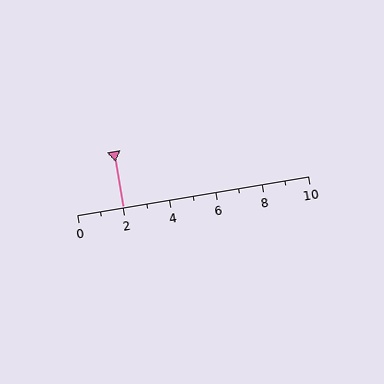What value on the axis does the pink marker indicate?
The marker indicates approximately 2.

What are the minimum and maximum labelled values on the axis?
The axis runs from 0 to 10.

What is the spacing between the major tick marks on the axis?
The major ticks are spaced 2 apart.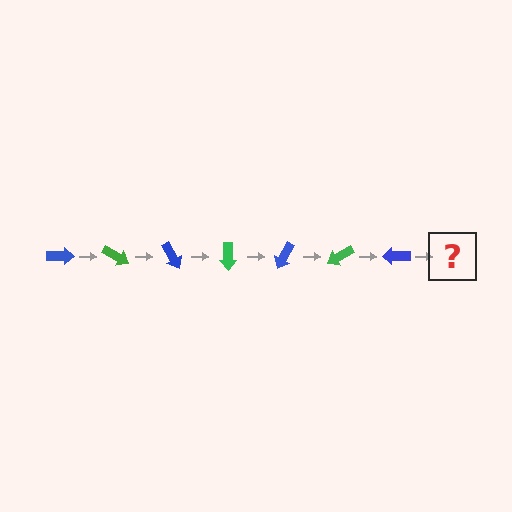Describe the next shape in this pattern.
It should be a green arrow, rotated 210 degrees from the start.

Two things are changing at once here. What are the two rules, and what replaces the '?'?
The two rules are that it rotates 30 degrees each step and the color cycles through blue and green. The '?' should be a green arrow, rotated 210 degrees from the start.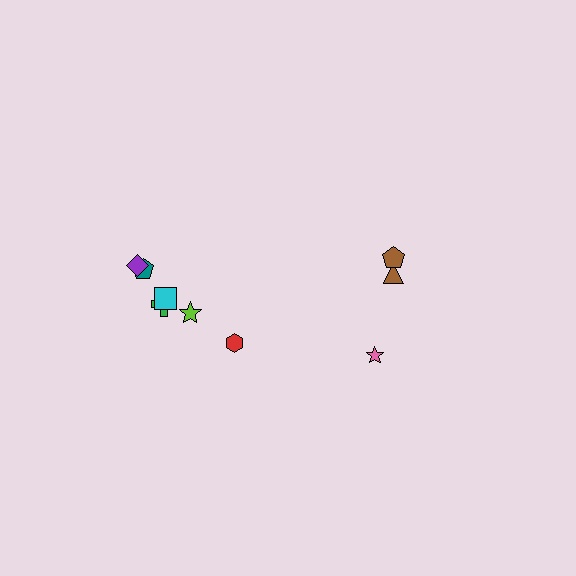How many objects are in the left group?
There are 6 objects.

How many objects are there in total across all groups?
There are 9 objects.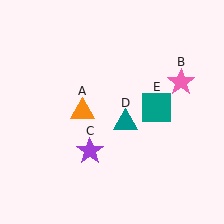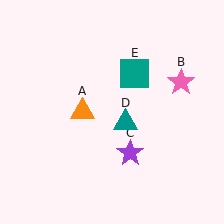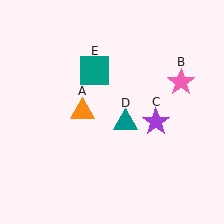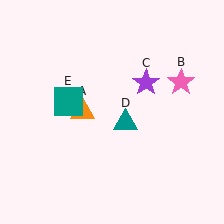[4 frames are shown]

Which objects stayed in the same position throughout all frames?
Orange triangle (object A) and pink star (object B) and teal triangle (object D) remained stationary.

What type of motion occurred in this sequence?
The purple star (object C), teal square (object E) rotated counterclockwise around the center of the scene.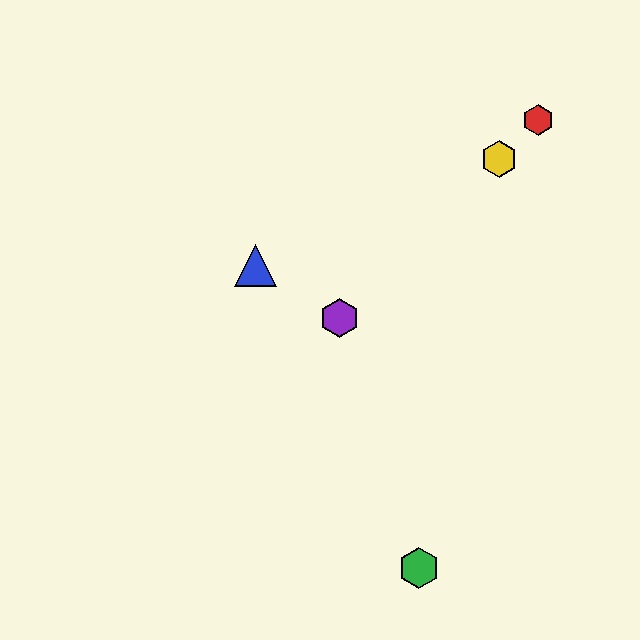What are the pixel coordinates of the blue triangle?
The blue triangle is at (255, 265).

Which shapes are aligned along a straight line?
The red hexagon, the yellow hexagon, the purple hexagon are aligned along a straight line.